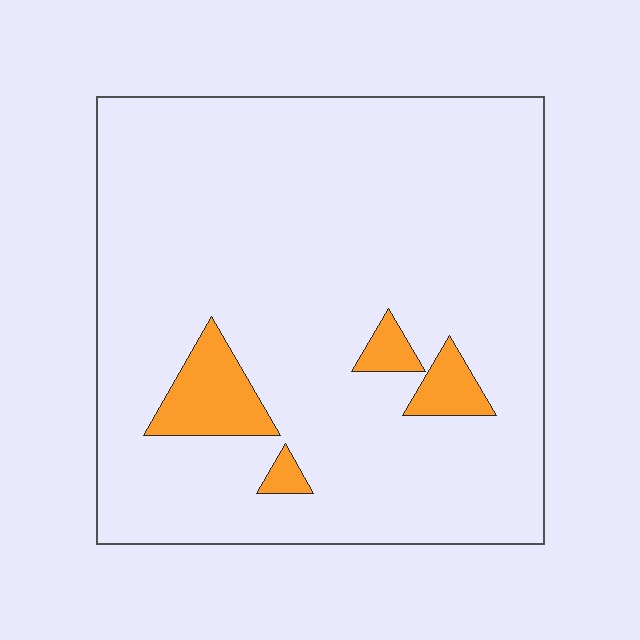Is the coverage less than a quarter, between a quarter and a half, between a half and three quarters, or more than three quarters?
Less than a quarter.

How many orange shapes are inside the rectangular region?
4.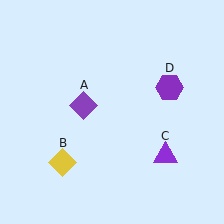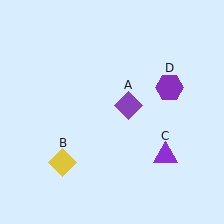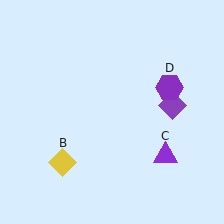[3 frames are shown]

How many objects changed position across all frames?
1 object changed position: purple diamond (object A).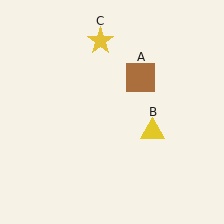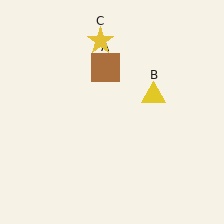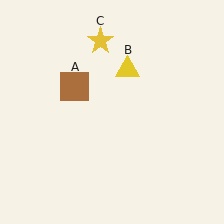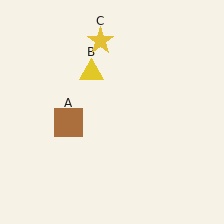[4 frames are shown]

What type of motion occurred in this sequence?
The brown square (object A), yellow triangle (object B) rotated counterclockwise around the center of the scene.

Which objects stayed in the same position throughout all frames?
Yellow star (object C) remained stationary.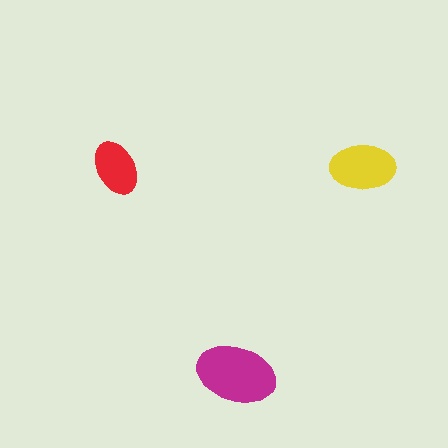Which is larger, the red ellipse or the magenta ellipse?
The magenta one.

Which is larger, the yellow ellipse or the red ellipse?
The yellow one.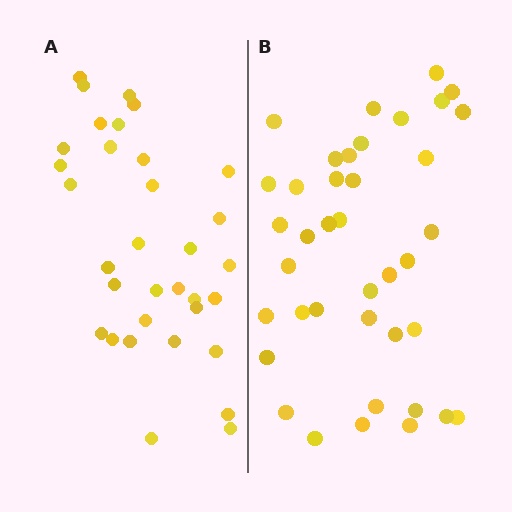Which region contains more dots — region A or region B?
Region B (the right region) has more dots.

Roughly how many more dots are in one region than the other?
Region B has about 6 more dots than region A.